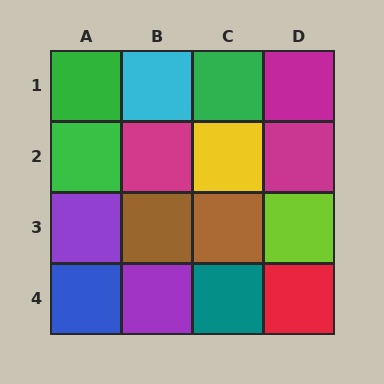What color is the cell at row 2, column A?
Green.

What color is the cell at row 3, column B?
Brown.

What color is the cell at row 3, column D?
Lime.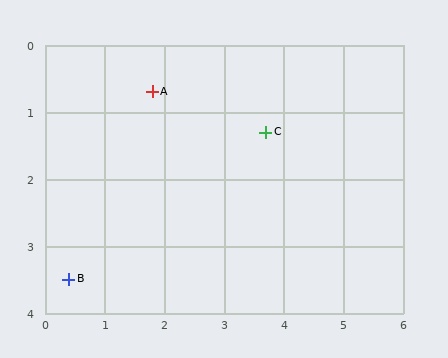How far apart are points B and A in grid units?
Points B and A are about 3.1 grid units apart.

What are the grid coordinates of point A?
Point A is at approximately (1.8, 0.7).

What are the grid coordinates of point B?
Point B is at approximately (0.4, 3.5).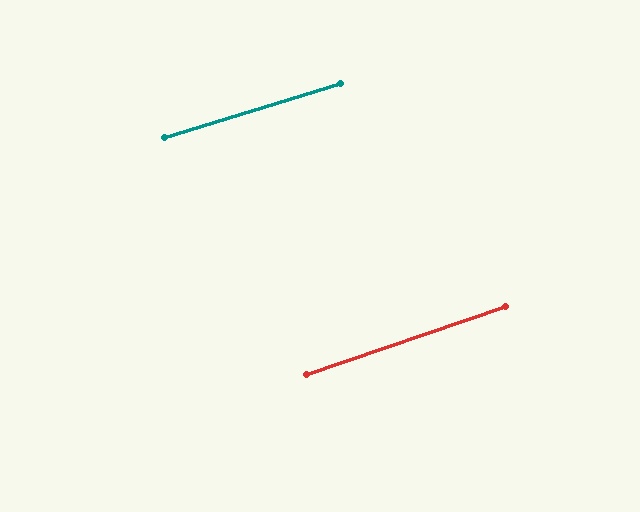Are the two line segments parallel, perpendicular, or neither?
Parallel — their directions differ by only 1.9°.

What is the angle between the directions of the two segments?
Approximately 2 degrees.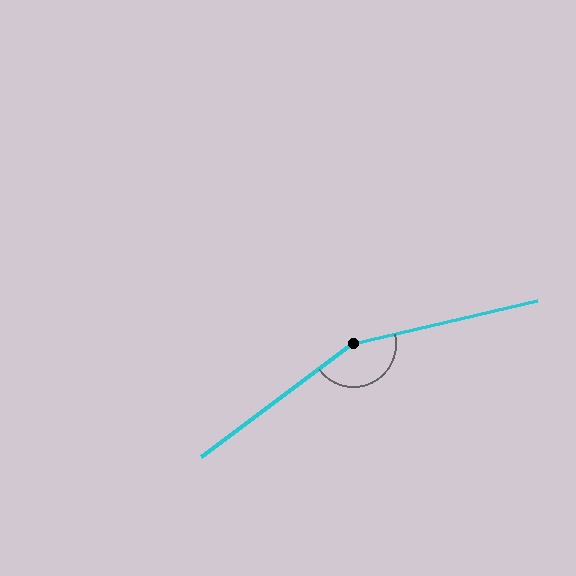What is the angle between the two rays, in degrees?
Approximately 157 degrees.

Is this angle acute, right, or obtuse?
It is obtuse.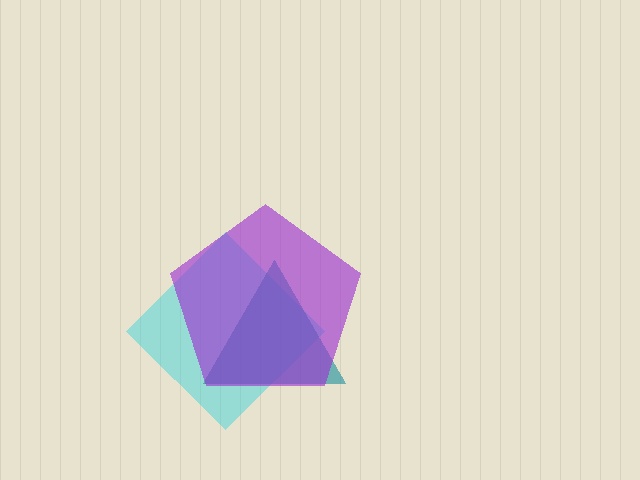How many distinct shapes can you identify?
There are 3 distinct shapes: a cyan diamond, a teal triangle, a purple pentagon.